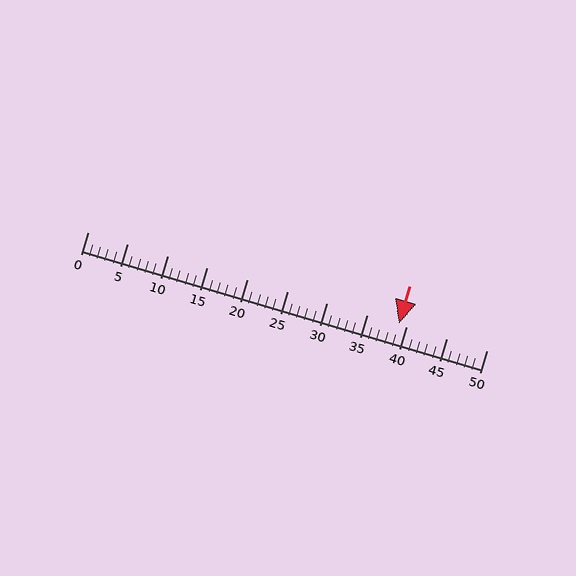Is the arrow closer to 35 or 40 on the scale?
The arrow is closer to 40.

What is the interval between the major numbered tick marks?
The major tick marks are spaced 5 units apart.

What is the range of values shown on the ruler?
The ruler shows values from 0 to 50.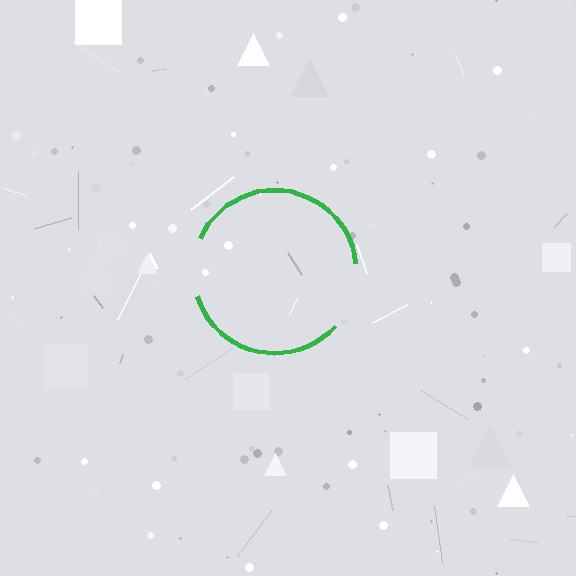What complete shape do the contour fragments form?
The contour fragments form a circle.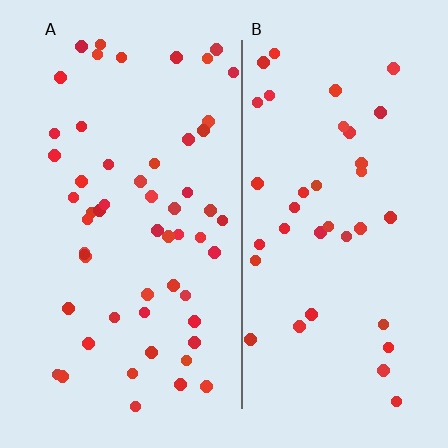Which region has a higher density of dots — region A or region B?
A (the left).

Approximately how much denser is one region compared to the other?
Approximately 1.5× — region A over region B.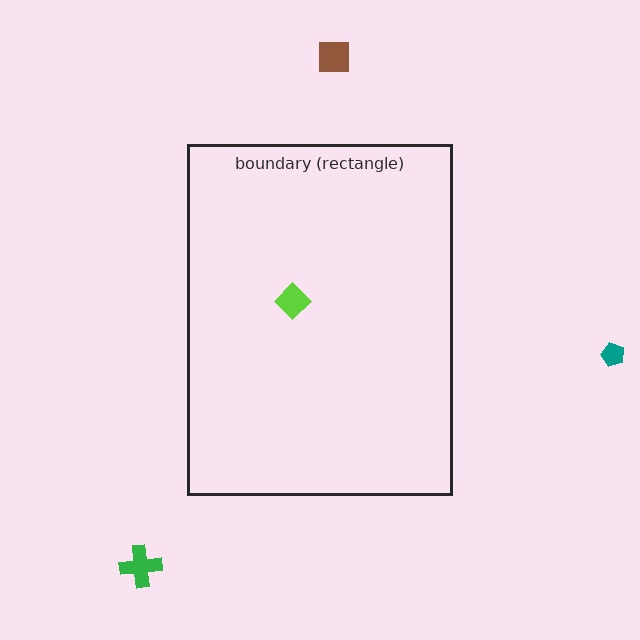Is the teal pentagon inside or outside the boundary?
Outside.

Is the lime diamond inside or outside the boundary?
Inside.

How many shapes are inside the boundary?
1 inside, 3 outside.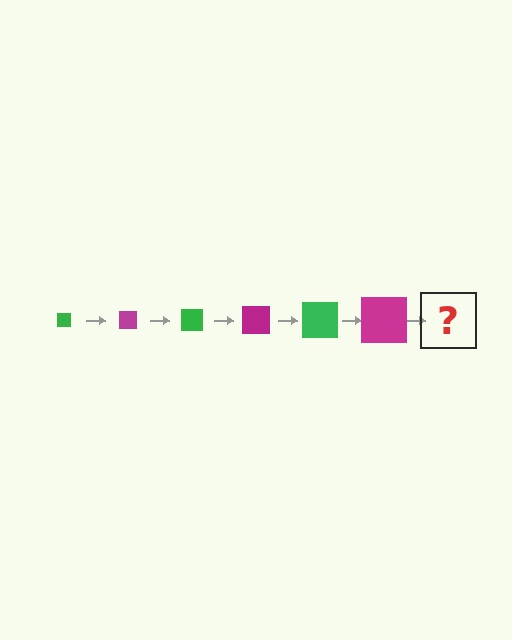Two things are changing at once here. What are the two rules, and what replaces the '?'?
The two rules are that the square grows larger each step and the color cycles through green and magenta. The '?' should be a green square, larger than the previous one.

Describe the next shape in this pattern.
It should be a green square, larger than the previous one.